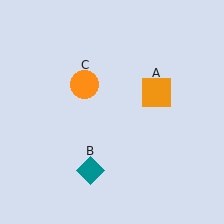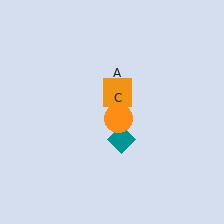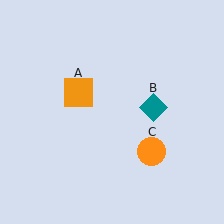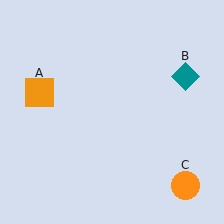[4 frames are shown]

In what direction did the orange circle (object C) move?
The orange circle (object C) moved down and to the right.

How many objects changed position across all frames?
3 objects changed position: orange square (object A), teal diamond (object B), orange circle (object C).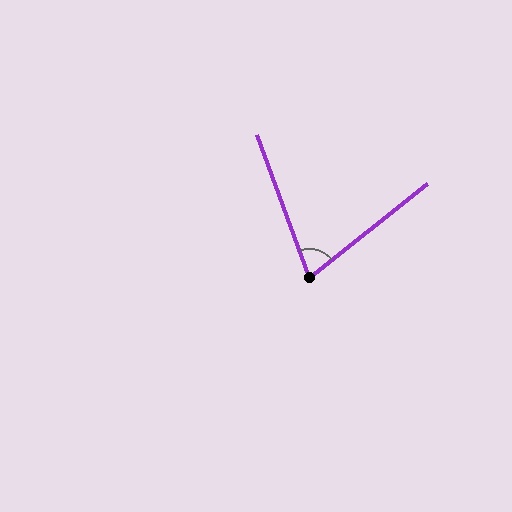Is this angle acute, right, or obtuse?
It is acute.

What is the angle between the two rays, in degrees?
Approximately 72 degrees.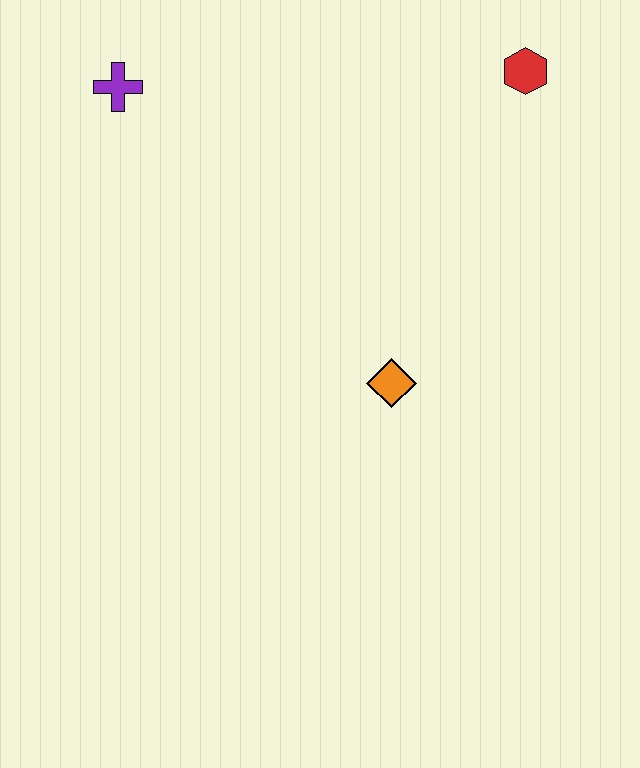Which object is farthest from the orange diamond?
The purple cross is farthest from the orange diamond.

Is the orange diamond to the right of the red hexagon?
No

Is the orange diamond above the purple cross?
No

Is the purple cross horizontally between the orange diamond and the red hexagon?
No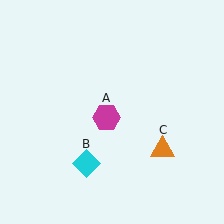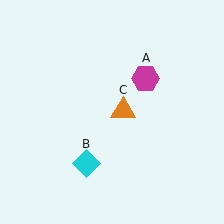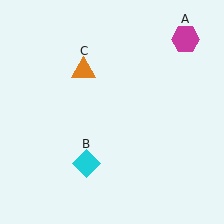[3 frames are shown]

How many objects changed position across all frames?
2 objects changed position: magenta hexagon (object A), orange triangle (object C).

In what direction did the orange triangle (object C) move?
The orange triangle (object C) moved up and to the left.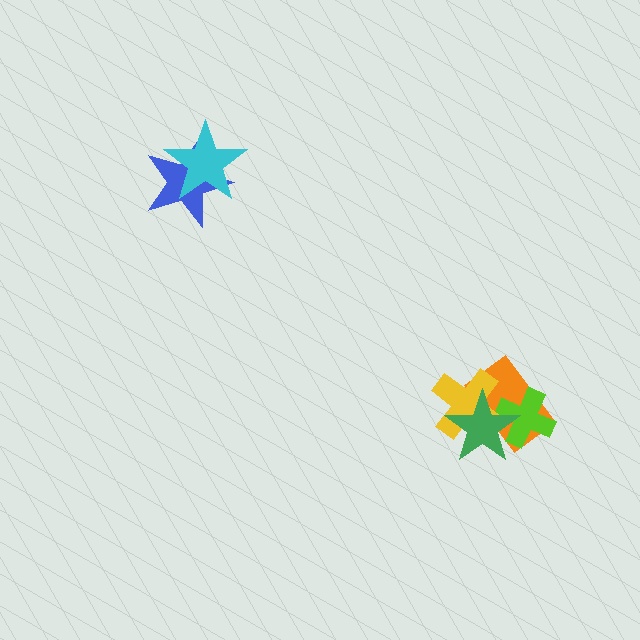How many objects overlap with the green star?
3 objects overlap with the green star.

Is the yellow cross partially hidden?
Yes, it is partially covered by another shape.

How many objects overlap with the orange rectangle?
3 objects overlap with the orange rectangle.